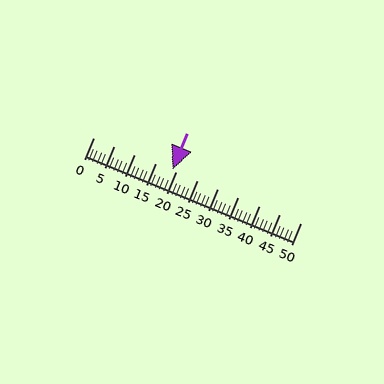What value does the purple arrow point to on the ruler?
The purple arrow points to approximately 19.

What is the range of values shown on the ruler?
The ruler shows values from 0 to 50.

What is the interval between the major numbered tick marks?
The major tick marks are spaced 5 units apart.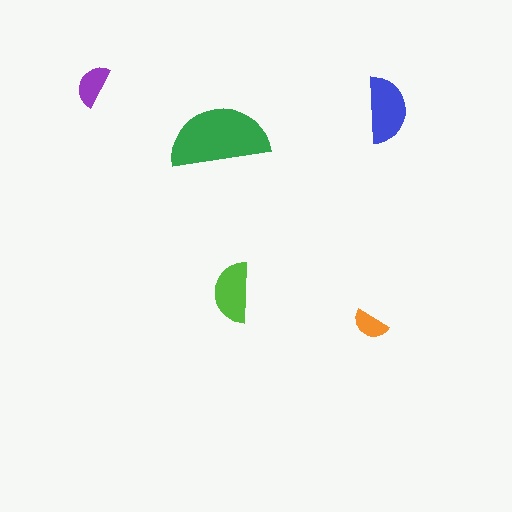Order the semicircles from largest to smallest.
the green one, the blue one, the lime one, the purple one, the orange one.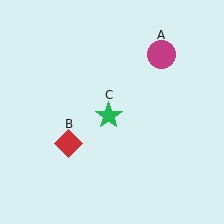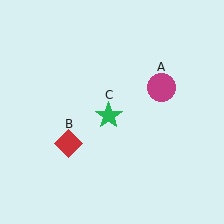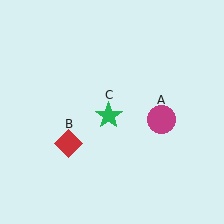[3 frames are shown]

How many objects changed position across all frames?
1 object changed position: magenta circle (object A).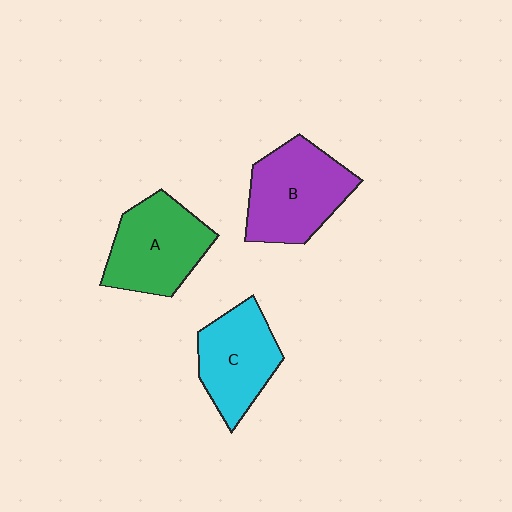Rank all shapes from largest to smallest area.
From largest to smallest: B (purple), A (green), C (cyan).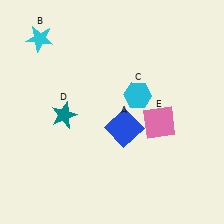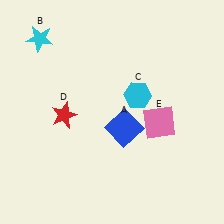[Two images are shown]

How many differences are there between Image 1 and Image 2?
There is 1 difference between the two images.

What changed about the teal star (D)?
In Image 1, D is teal. In Image 2, it changed to red.